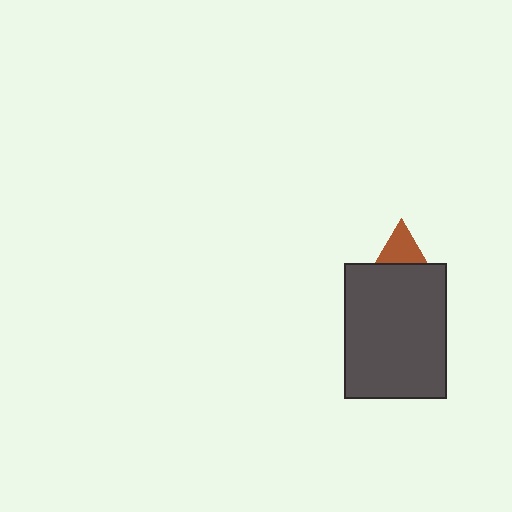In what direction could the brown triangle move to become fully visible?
The brown triangle could move up. That would shift it out from behind the dark gray rectangle entirely.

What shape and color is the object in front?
The object in front is a dark gray rectangle.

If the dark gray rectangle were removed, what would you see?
You would see the complete brown triangle.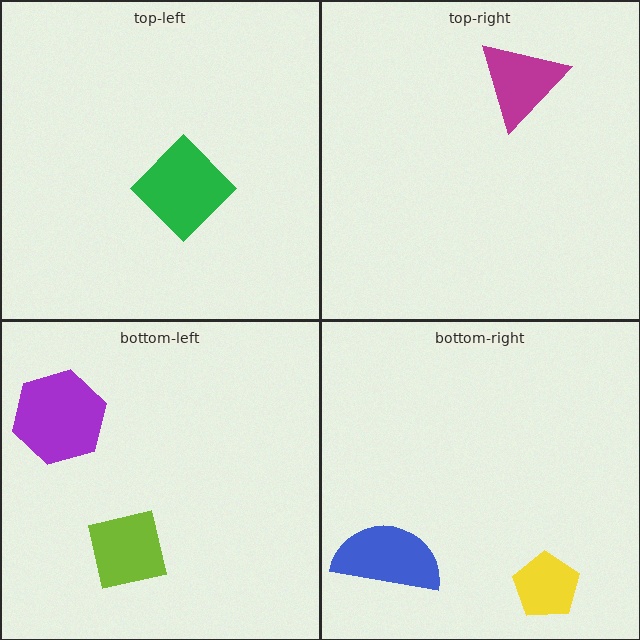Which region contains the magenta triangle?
The top-right region.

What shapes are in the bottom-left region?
The lime square, the purple hexagon.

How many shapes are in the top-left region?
1.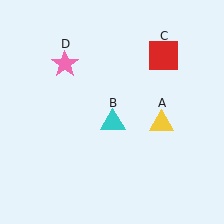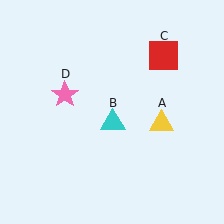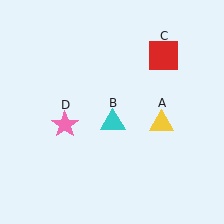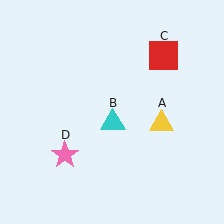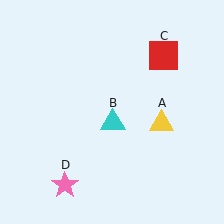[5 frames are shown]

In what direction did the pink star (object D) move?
The pink star (object D) moved down.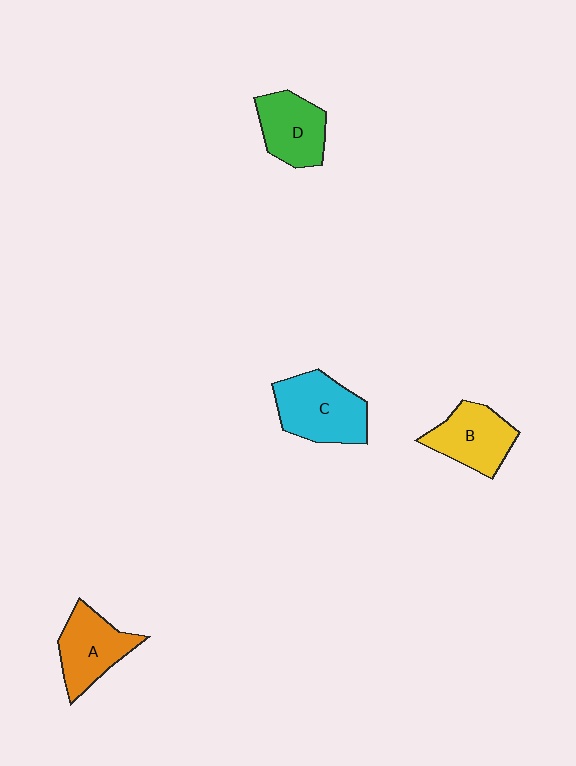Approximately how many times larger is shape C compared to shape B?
Approximately 1.2 times.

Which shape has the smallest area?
Shape D (green).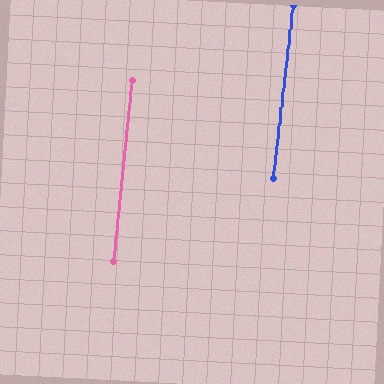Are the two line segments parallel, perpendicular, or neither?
Parallel — their directions differ by only 0.7°.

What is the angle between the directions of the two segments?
Approximately 1 degree.